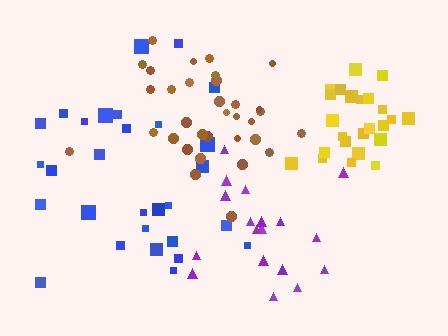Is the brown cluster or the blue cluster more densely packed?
Brown.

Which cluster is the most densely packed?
Yellow.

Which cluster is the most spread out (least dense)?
Blue.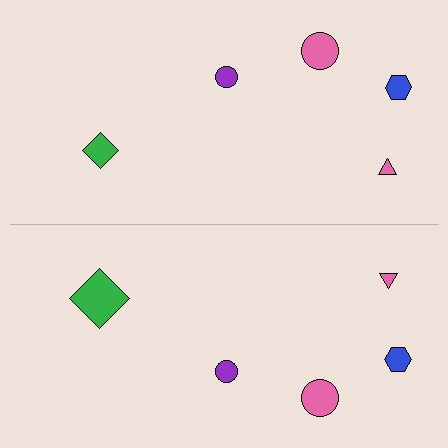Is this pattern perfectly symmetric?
No, the pattern is not perfectly symmetric. The green diamond on the bottom side has a different size than its mirror counterpart.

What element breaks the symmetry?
The green diamond on the bottom side has a different size than its mirror counterpart.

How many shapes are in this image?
There are 10 shapes in this image.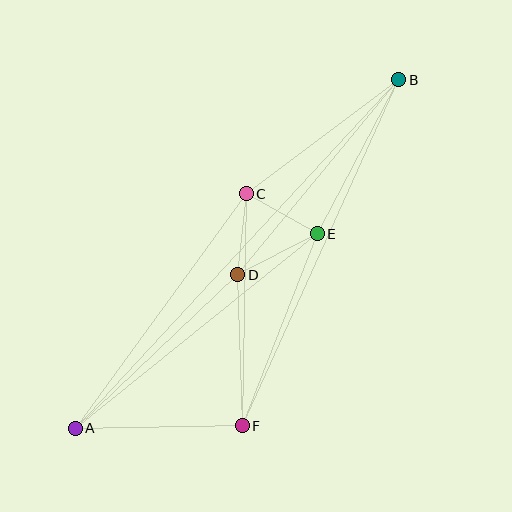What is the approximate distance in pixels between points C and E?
The distance between C and E is approximately 82 pixels.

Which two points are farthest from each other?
Points A and B are farthest from each other.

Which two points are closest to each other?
Points C and D are closest to each other.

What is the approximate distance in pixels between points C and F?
The distance between C and F is approximately 232 pixels.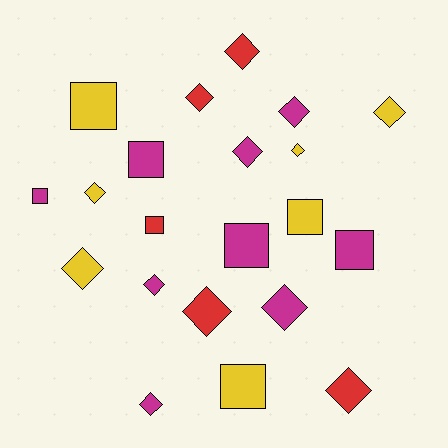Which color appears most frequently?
Magenta, with 9 objects.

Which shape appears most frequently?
Diamond, with 13 objects.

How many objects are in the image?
There are 21 objects.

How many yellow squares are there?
There are 3 yellow squares.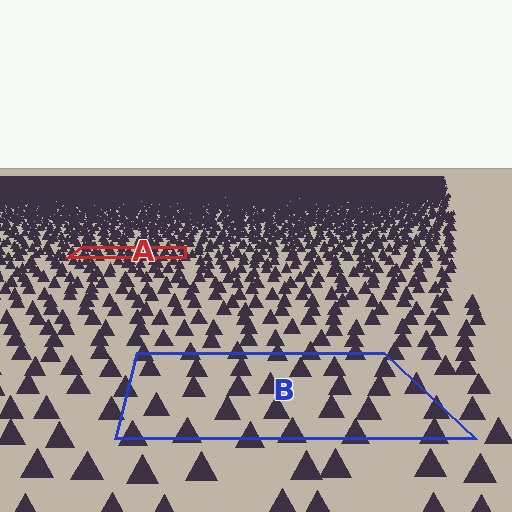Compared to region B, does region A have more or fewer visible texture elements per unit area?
Region A has more texture elements per unit area — they are packed more densely because it is farther away.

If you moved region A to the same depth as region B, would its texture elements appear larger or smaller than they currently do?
They would appear larger. At a closer depth, the same texture elements are projected at a bigger on-screen size.